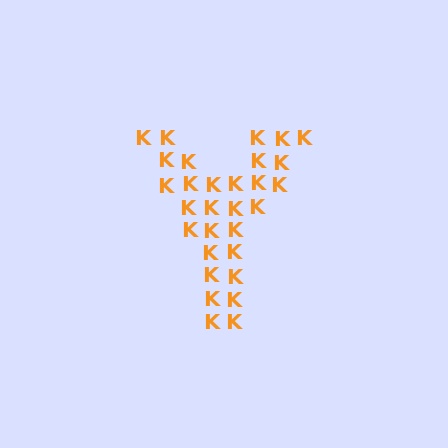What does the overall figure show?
The overall figure shows the letter Y.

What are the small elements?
The small elements are letter K's.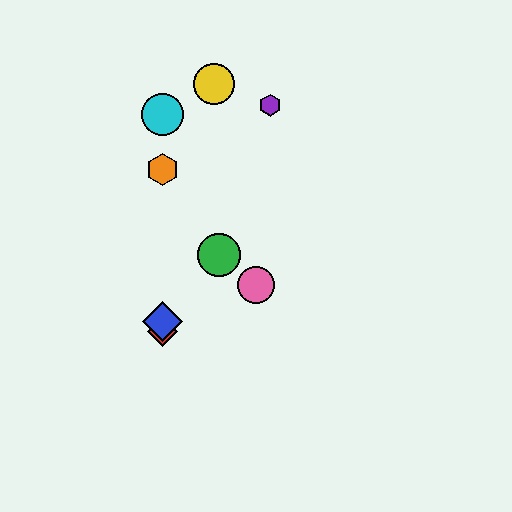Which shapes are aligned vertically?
The red diamond, the blue diamond, the orange hexagon, the cyan circle are aligned vertically.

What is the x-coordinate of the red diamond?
The red diamond is at x≈163.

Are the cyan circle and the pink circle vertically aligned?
No, the cyan circle is at x≈163 and the pink circle is at x≈256.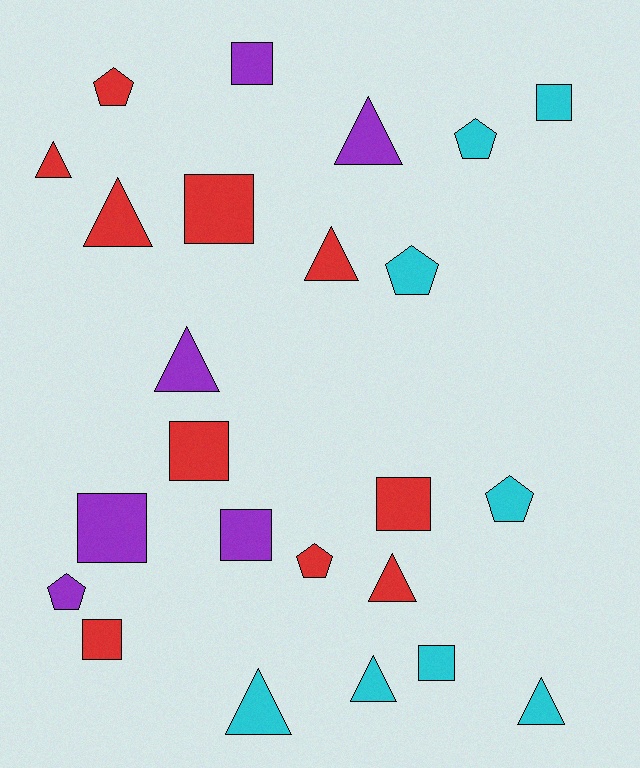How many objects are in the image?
There are 24 objects.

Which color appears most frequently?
Red, with 10 objects.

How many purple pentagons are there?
There is 1 purple pentagon.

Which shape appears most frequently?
Triangle, with 9 objects.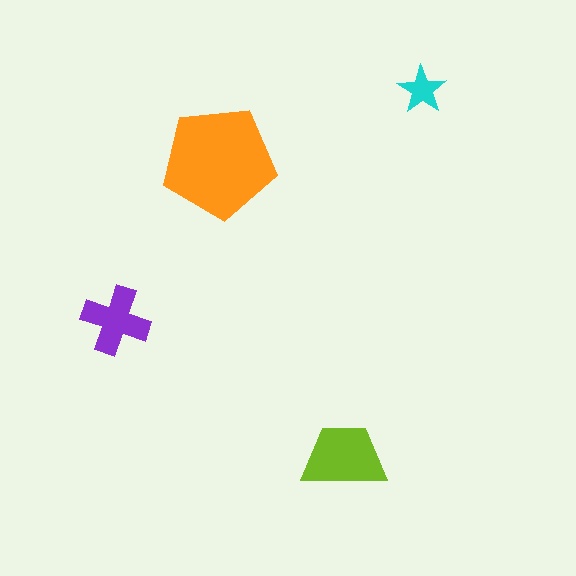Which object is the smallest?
The cyan star.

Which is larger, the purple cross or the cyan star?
The purple cross.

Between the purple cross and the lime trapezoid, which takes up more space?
The lime trapezoid.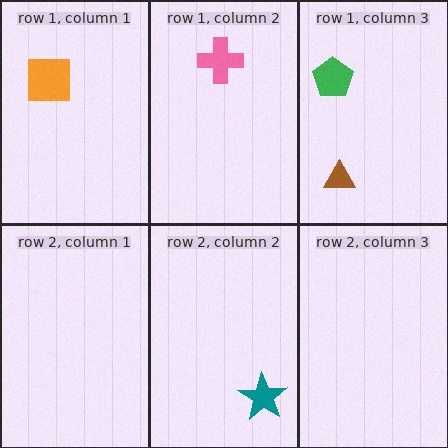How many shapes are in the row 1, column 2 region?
1.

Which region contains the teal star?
The row 2, column 2 region.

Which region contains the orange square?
The row 1, column 1 region.